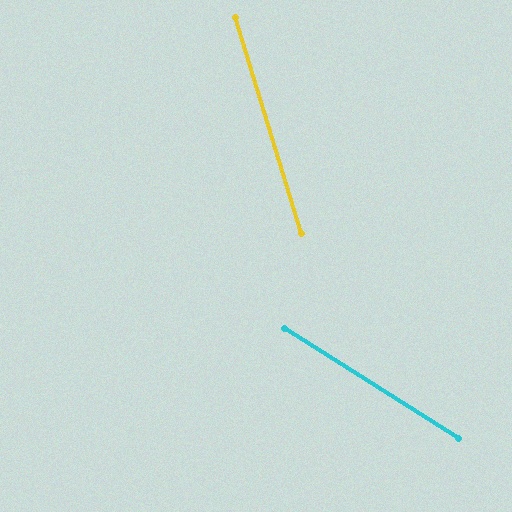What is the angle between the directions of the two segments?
Approximately 41 degrees.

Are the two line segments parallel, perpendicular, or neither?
Neither parallel nor perpendicular — they differ by about 41°.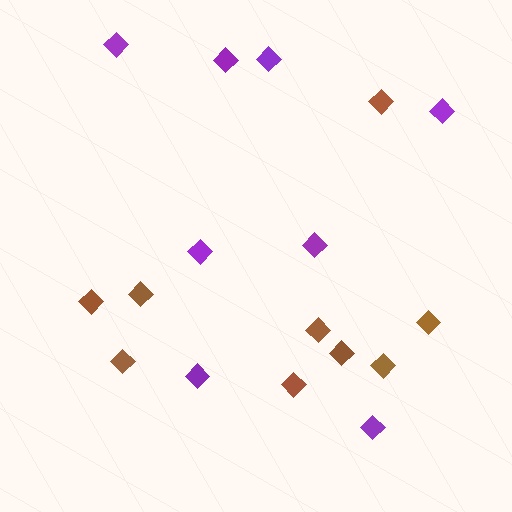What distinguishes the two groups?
There are 2 groups: one group of brown diamonds (9) and one group of purple diamonds (8).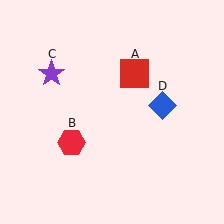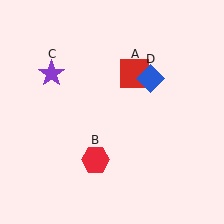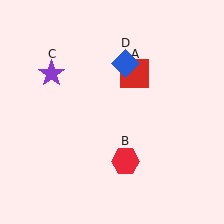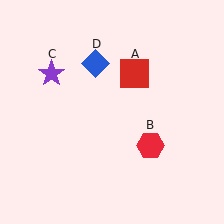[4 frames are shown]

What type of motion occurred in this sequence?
The red hexagon (object B), blue diamond (object D) rotated counterclockwise around the center of the scene.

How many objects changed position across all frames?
2 objects changed position: red hexagon (object B), blue diamond (object D).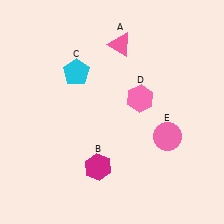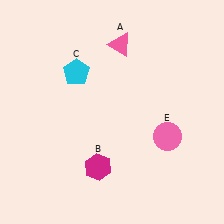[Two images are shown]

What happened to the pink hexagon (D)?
The pink hexagon (D) was removed in Image 2. It was in the top-right area of Image 1.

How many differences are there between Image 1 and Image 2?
There is 1 difference between the two images.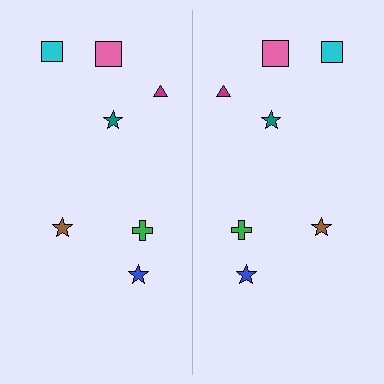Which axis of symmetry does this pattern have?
The pattern has a vertical axis of symmetry running through the center of the image.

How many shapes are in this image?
There are 14 shapes in this image.